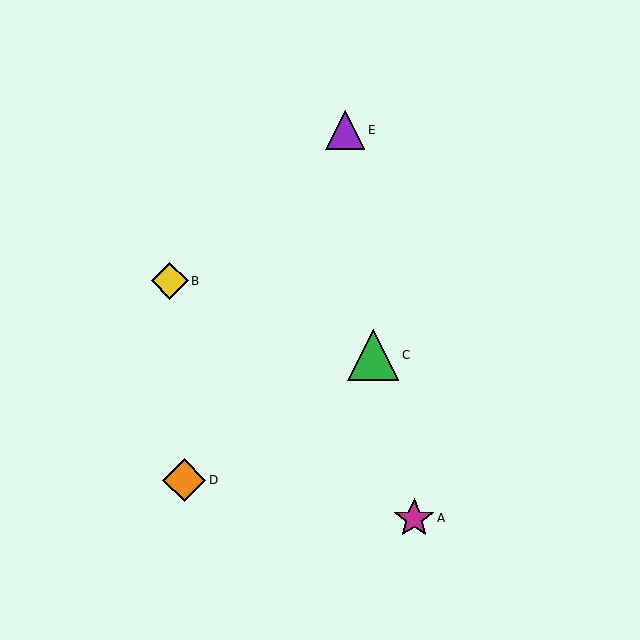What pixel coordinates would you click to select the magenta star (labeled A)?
Click at (414, 518) to select the magenta star A.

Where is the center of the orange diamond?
The center of the orange diamond is at (184, 480).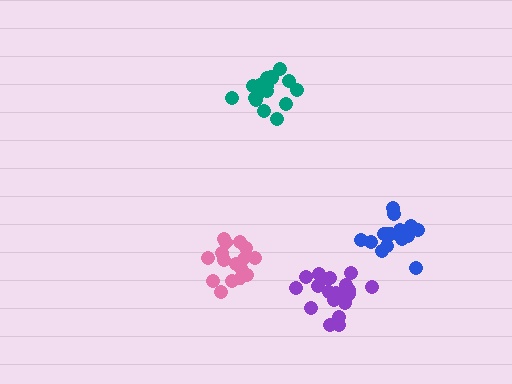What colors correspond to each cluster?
The clusters are colored: purple, blue, teal, pink.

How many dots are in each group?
Group 1: 20 dots, Group 2: 16 dots, Group 3: 19 dots, Group 4: 16 dots (71 total).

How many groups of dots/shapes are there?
There are 4 groups.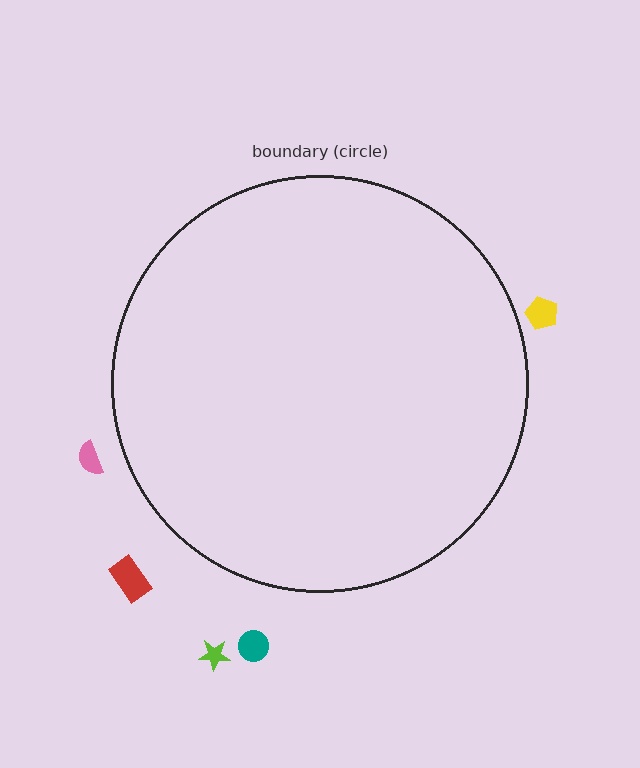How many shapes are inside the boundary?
0 inside, 5 outside.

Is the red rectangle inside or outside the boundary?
Outside.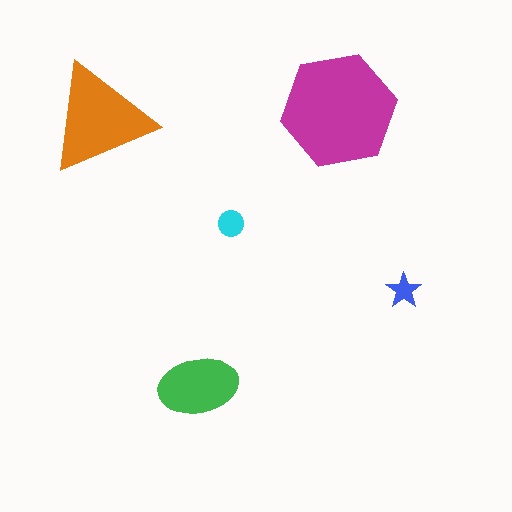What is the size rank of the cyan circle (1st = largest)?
4th.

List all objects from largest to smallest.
The magenta hexagon, the orange triangle, the green ellipse, the cyan circle, the blue star.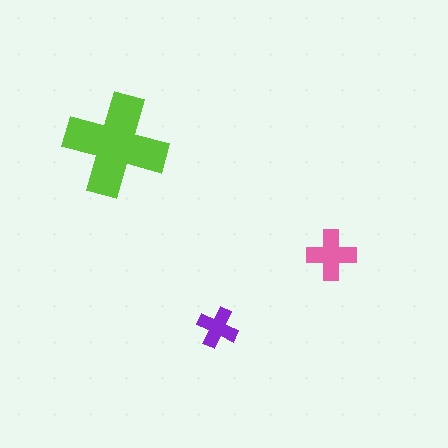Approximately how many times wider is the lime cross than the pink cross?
About 2 times wider.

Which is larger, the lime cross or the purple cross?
The lime one.